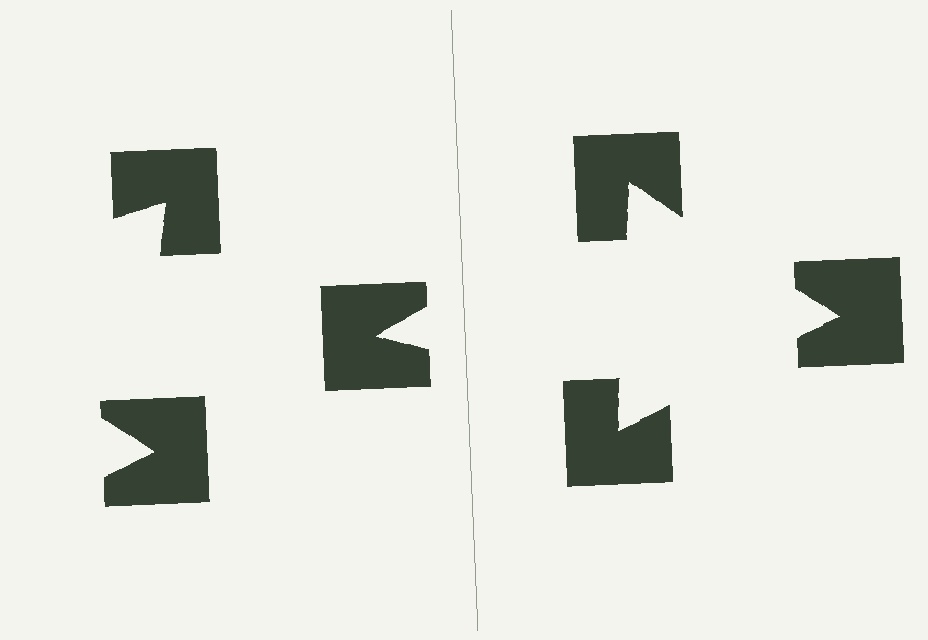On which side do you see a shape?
An illusory triangle appears on the right side. On the left side the wedge cuts are rotated, so no coherent shape forms.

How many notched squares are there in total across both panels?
6 — 3 on each side.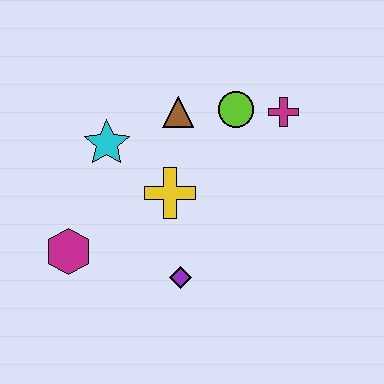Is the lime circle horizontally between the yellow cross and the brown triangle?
No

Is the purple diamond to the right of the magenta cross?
No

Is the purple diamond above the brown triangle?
No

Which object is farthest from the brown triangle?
The magenta hexagon is farthest from the brown triangle.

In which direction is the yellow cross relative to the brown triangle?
The yellow cross is below the brown triangle.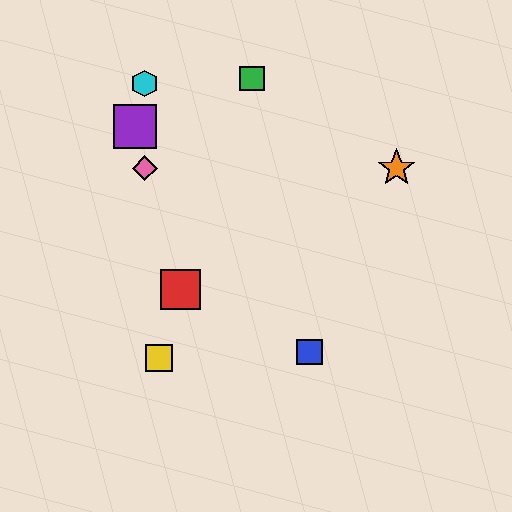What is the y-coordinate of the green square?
The green square is at y≈78.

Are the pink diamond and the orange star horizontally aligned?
Yes, both are at y≈168.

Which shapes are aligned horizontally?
The orange star, the pink diamond are aligned horizontally.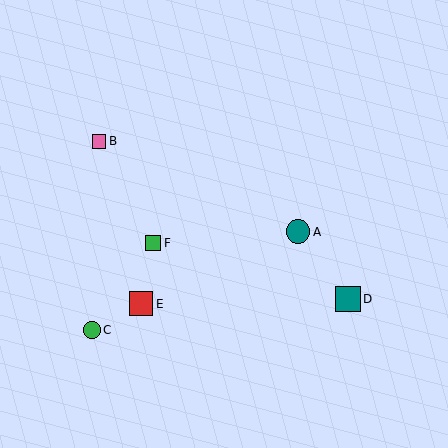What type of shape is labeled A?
Shape A is a teal circle.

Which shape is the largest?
The teal square (labeled D) is the largest.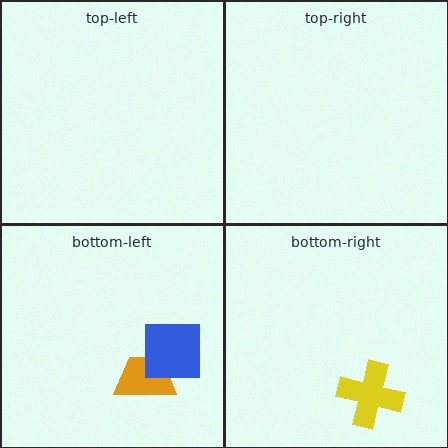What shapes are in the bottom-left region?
The orange trapezoid, the blue square.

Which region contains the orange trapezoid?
The bottom-left region.